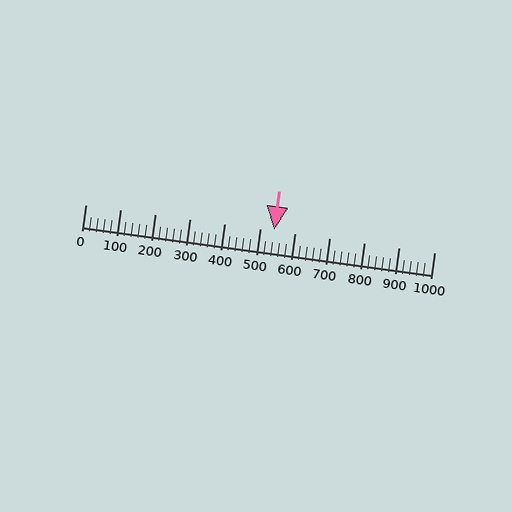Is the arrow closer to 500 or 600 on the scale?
The arrow is closer to 500.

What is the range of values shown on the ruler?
The ruler shows values from 0 to 1000.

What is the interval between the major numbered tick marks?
The major tick marks are spaced 100 units apart.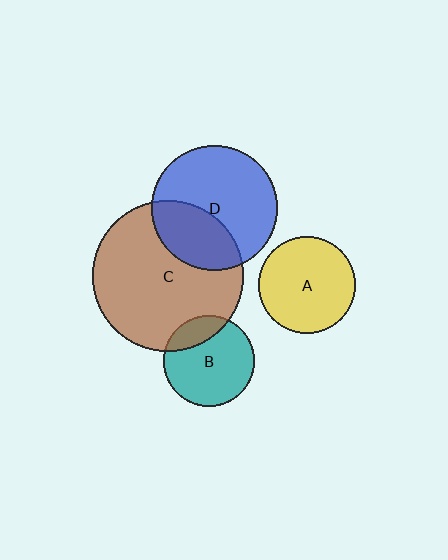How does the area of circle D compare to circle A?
Approximately 1.7 times.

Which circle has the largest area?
Circle C (brown).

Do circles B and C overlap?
Yes.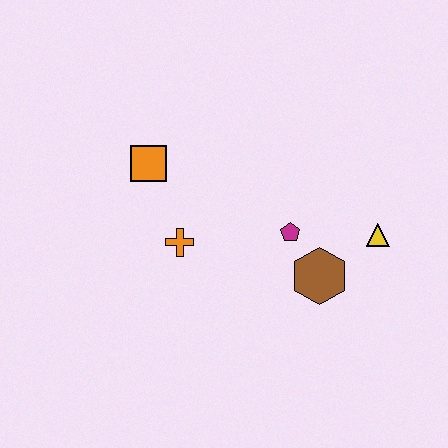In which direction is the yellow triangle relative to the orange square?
The yellow triangle is to the right of the orange square.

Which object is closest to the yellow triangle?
The brown hexagon is closest to the yellow triangle.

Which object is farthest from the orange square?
The yellow triangle is farthest from the orange square.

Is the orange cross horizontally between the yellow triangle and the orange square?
Yes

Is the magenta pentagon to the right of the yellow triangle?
No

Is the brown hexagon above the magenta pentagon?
No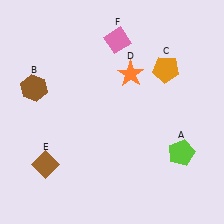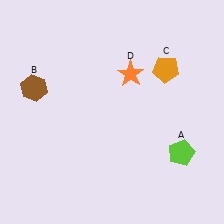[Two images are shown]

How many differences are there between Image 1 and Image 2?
There are 2 differences between the two images.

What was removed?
The brown diamond (E), the pink diamond (F) were removed in Image 2.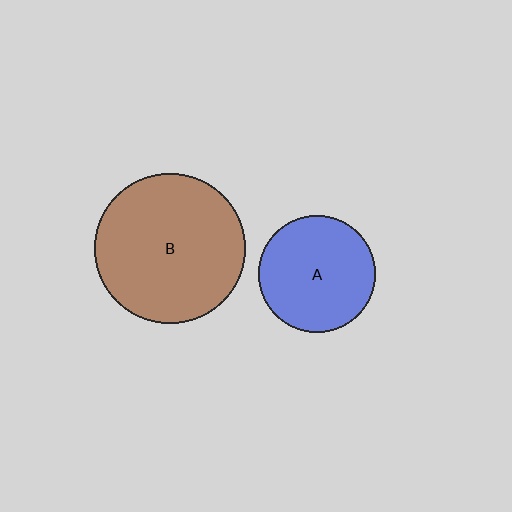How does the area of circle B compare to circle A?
Approximately 1.7 times.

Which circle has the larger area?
Circle B (brown).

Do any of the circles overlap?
No, none of the circles overlap.